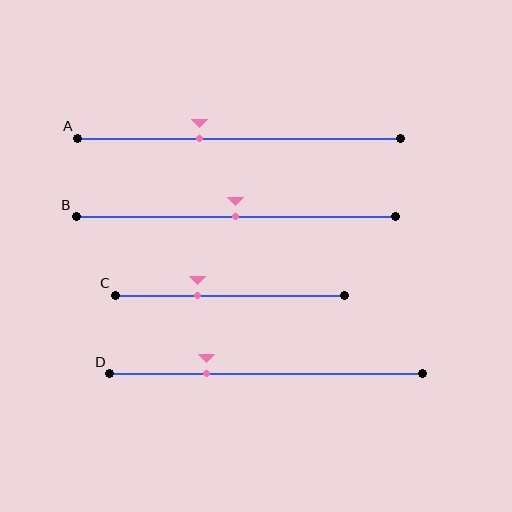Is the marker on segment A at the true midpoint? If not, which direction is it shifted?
No, the marker on segment A is shifted to the left by about 12% of the segment length.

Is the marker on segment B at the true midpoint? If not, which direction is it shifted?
Yes, the marker on segment B is at the true midpoint.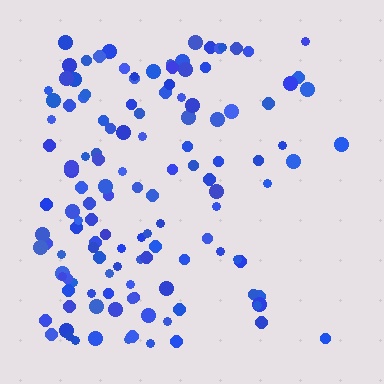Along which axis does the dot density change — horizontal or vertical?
Horizontal.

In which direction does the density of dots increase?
From right to left, with the left side densest.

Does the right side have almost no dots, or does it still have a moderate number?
Still a moderate number, just noticeably fewer than the left.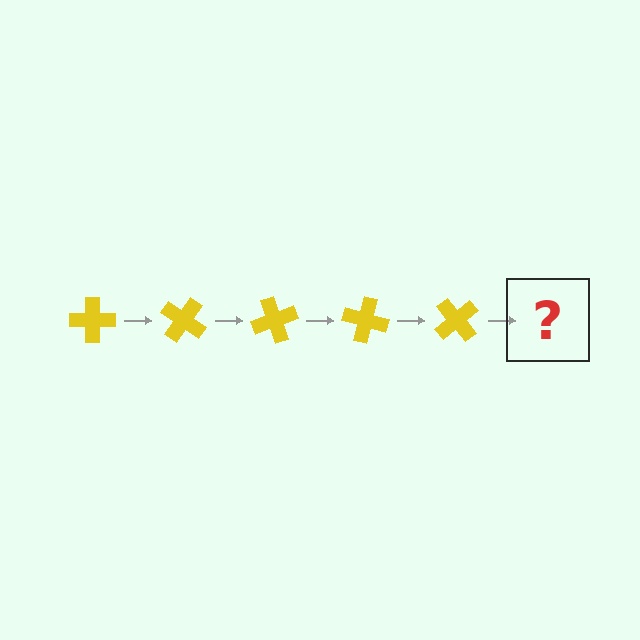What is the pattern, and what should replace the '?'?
The pattern is that the cross rotates 35 degrees each step. The '?' should be a yellow cross rotated 175 degrees.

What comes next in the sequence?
The next element should be a yellow cross rotated 175 degrees.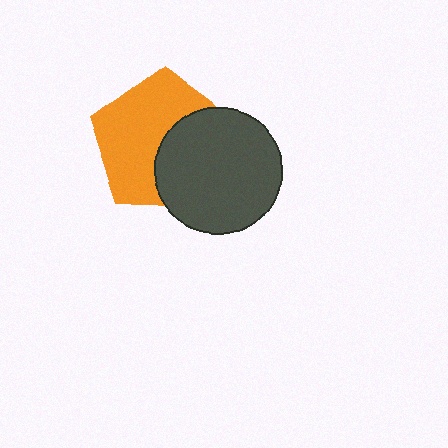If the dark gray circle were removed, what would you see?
You would see the complete orange pentagon.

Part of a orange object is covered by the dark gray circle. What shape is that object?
It is a pentagon.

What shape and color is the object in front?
The object in front is a dark gray circle.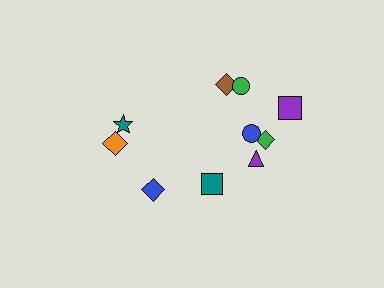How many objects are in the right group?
There are 7 objects.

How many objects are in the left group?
There are 3 objects.